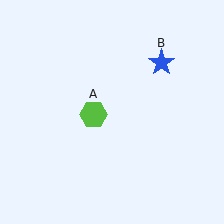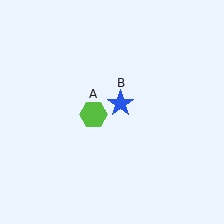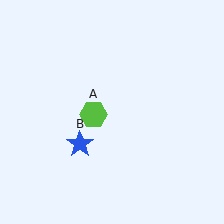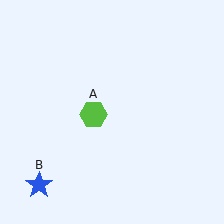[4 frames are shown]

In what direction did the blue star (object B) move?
The blue star (object B) moved down and to the left.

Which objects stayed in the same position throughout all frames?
Lime hexagon (object A) remained stationary.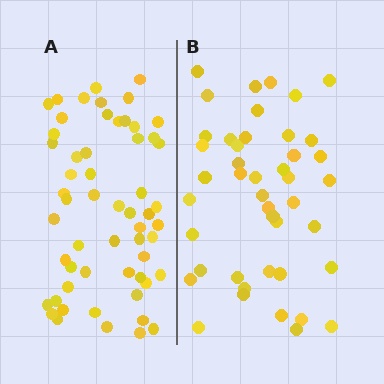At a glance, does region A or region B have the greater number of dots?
Region A (the left region) has more dots.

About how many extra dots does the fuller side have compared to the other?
Region A has approximately 15 more dots than region B.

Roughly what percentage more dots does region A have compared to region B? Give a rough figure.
About 30% more.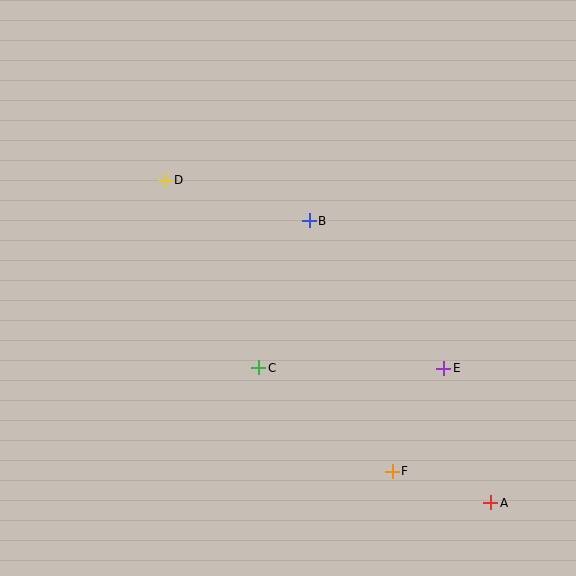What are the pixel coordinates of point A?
Point A is at (491, 503).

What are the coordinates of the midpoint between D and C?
The midpoint between D and C is at (212, 274).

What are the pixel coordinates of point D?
Point D is at (165, 180).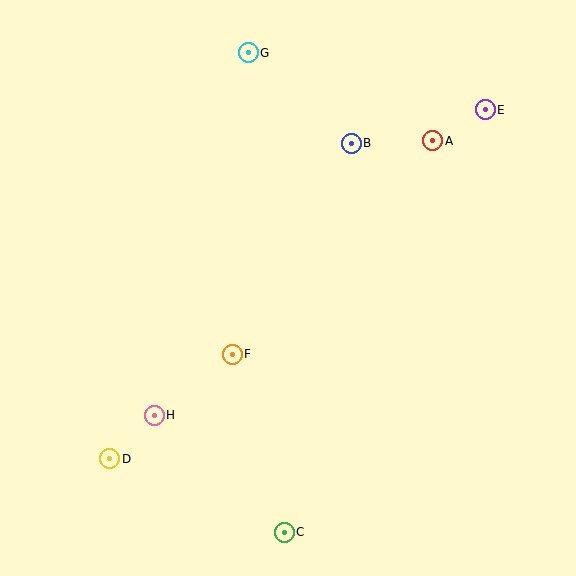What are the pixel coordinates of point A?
Point A is at (433, 141).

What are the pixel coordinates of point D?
Point D is at (110, 459).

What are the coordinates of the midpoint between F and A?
The midpoint between F and A is at (332, 248).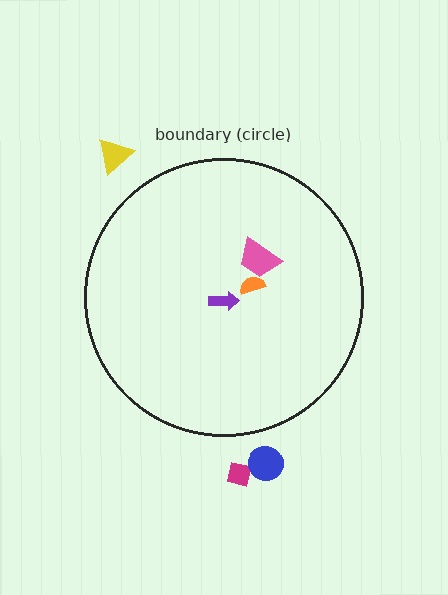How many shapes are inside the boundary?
3 inside, 3 outside.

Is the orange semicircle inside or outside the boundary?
Inside.